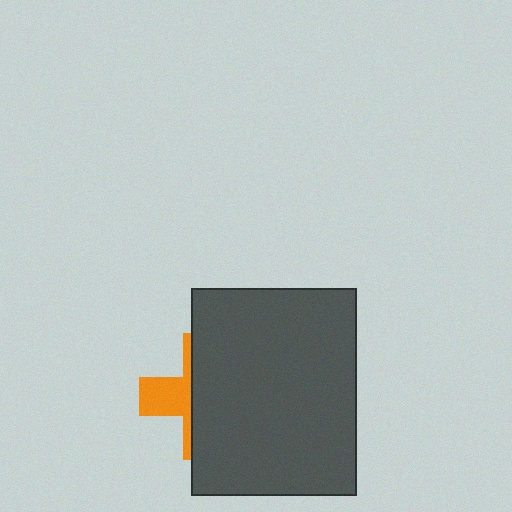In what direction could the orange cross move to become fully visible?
The orange cross could move left. That would shift it out from behind the dark gray rectangle entirely.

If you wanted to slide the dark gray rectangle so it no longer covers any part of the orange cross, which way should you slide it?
Slide it right — that is the most direct way to separate the two shapes.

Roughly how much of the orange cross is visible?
A small part of it is visible (roughly 33%).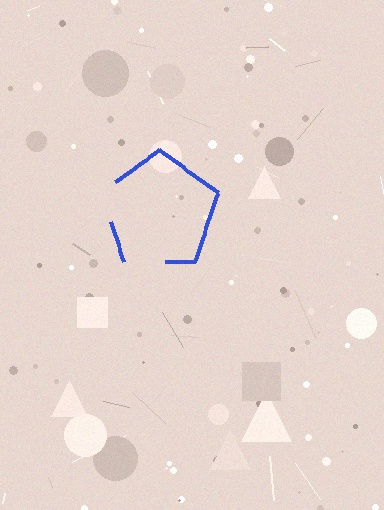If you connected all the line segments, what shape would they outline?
They would outline a pentagon.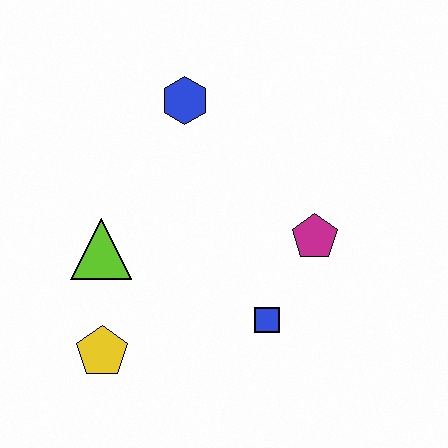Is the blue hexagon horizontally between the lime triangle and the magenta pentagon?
Yes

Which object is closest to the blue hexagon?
The lime triangle is closest to the blue hexagon.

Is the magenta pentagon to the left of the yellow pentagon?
No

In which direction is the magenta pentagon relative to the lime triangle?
The magenta pentagon is to the right of the lime triangle.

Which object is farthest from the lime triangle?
The magenta pentagon is farthest from the lime triangle.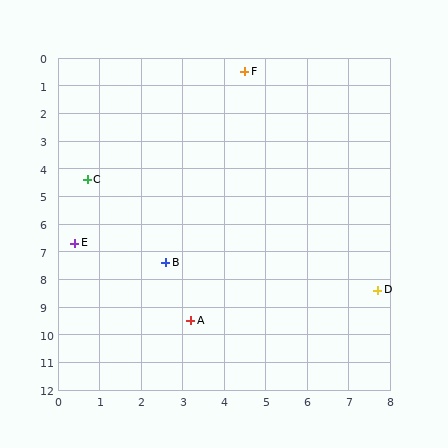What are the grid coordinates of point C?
Point C is at approximately (0.7, 4.4).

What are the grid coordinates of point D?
Point D is at approximately (7.7, 8.4).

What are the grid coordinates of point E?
Point E is at approximately (0.4, 6.7).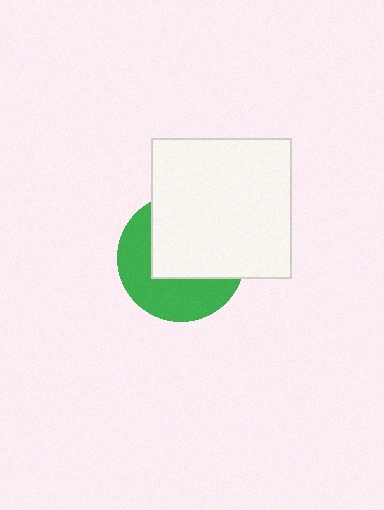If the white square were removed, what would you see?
You would see the complete green circle.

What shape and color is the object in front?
The object in front is a white square.